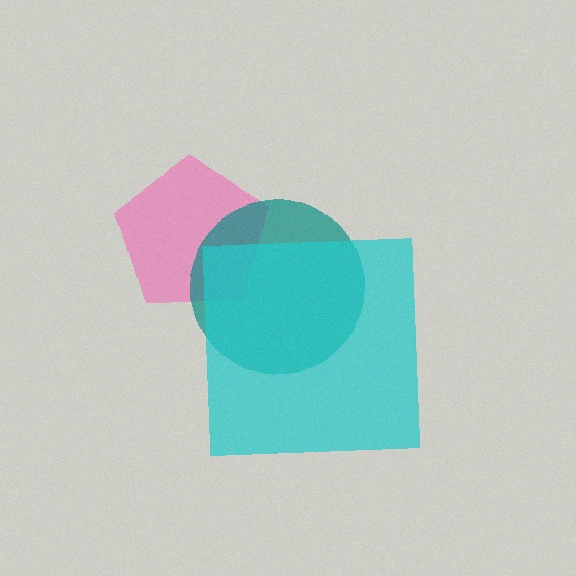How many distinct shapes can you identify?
There are 3 distinct shapes: a pink pentagon, a teal circle, a cyan square.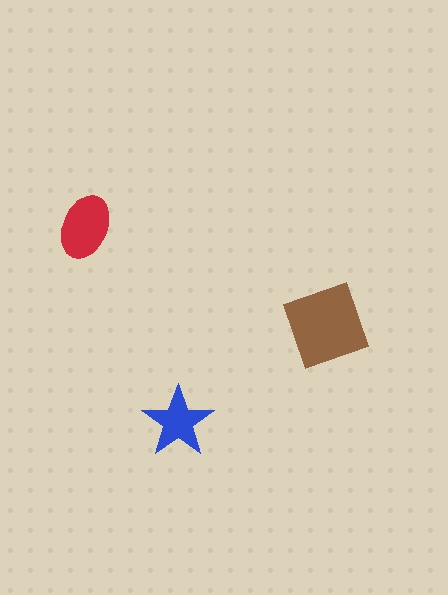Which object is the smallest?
The blue star.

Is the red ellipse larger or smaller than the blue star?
Larger.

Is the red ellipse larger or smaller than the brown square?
Smaller.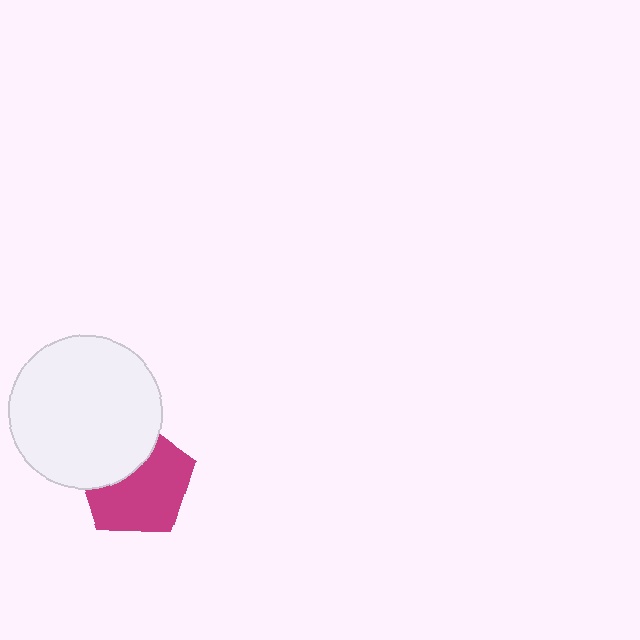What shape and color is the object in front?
The object in front is a white circle.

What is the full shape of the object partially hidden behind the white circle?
The partially hidden object is a magenta pentagon.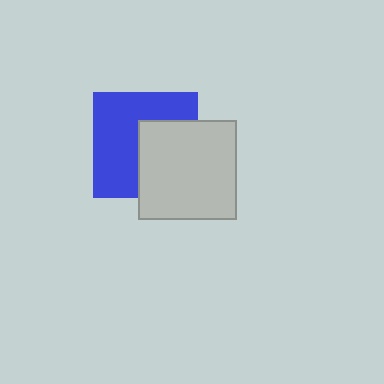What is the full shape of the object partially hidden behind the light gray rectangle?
The partially hidden object is a blue square.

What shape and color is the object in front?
The object in front is a light gray rectangle.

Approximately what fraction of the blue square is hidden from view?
Roughly 42% of the blue square is hidden behind the light gray rectangle.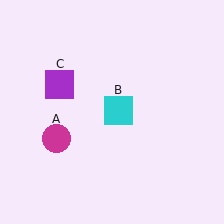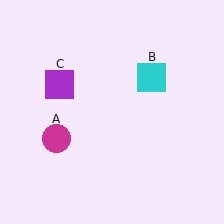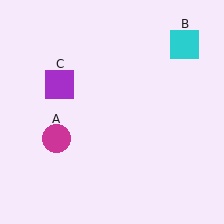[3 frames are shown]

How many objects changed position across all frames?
1 object changed position: cyan square (object B).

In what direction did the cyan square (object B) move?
The cyan square (object B) moved up and to the right.